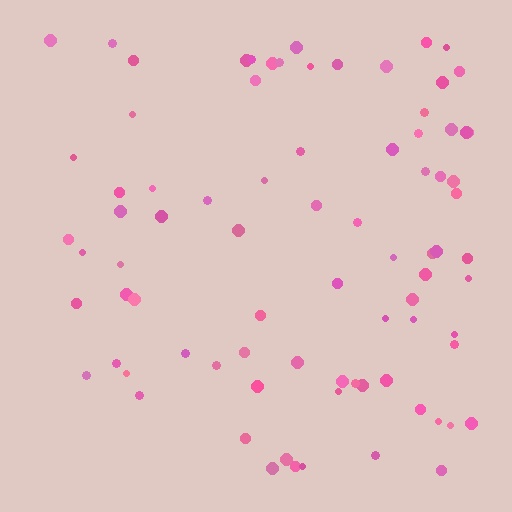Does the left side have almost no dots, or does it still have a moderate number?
Still a moderate number, just noticeably fewer than the right.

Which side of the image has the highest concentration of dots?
The right.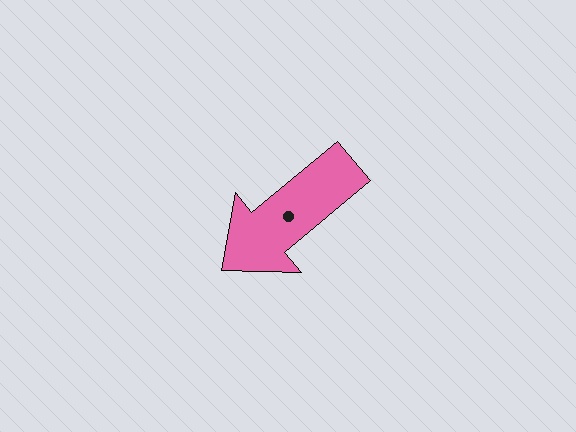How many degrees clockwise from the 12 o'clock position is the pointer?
Approximately 230 degrees.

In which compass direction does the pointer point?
Southwest.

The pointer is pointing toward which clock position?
Roughly 8 o'clock.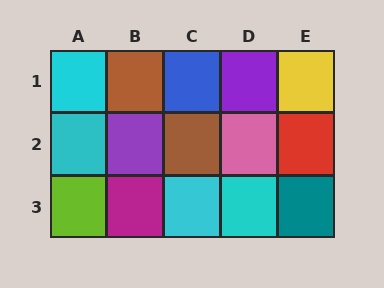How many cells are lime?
1 cell is lime.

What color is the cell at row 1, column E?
Yellow.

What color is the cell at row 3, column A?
Lime.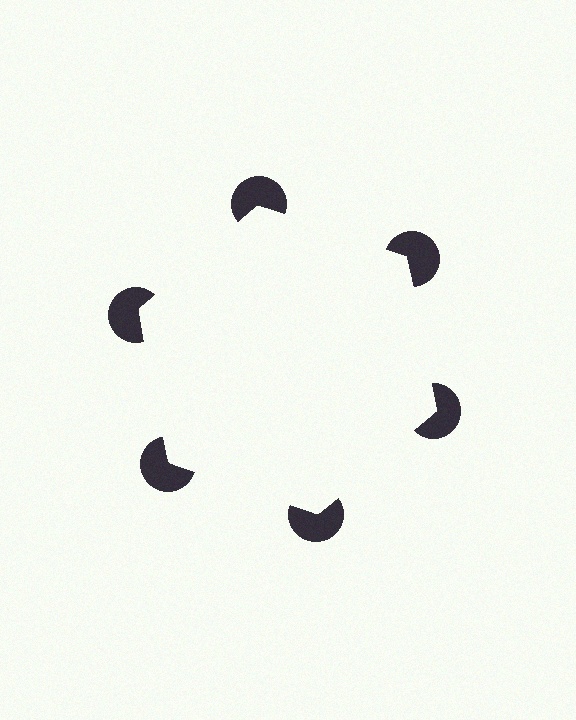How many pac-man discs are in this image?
There are 6 — one at each vertex of the illusory hexagon.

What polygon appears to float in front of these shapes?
An illusory hexagon — its edges are inferred from the aligned wedge cuts in the pac-man discs, not physically drawn.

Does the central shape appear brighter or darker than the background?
It typically appears slightly brighter than the background, even though no actual brightness change is drawn.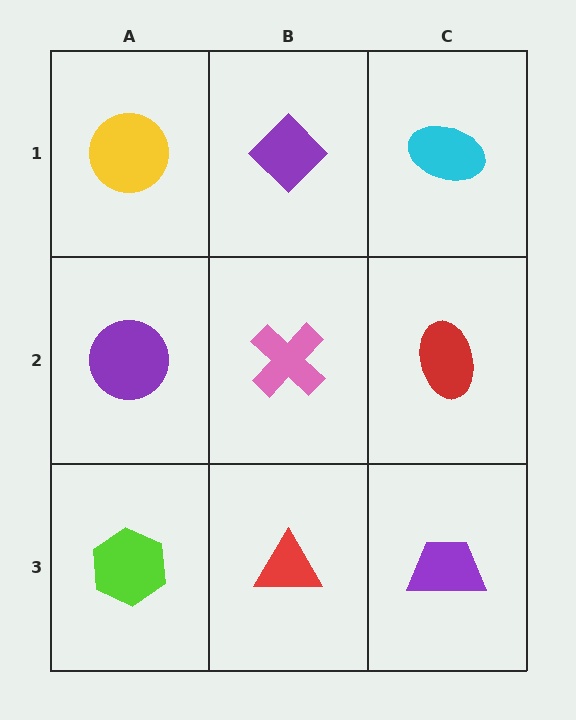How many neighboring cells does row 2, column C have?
3.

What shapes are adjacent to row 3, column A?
A purple circle (row 2, column A), a red triangle (row 3, column B).